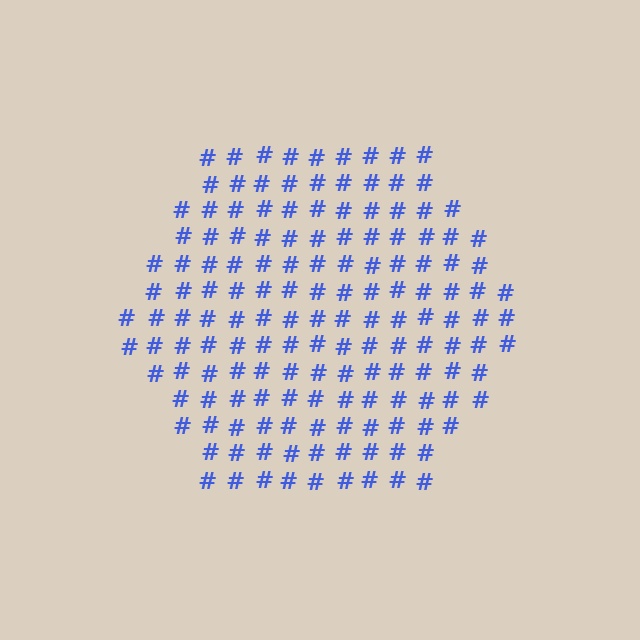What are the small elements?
The small elements are hash symbols.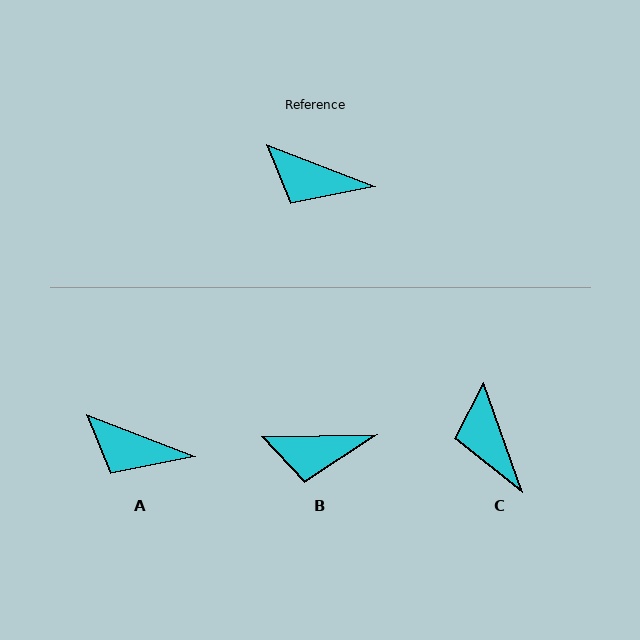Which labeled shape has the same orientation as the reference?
A.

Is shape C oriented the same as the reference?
No, it is off by about 50 degrees.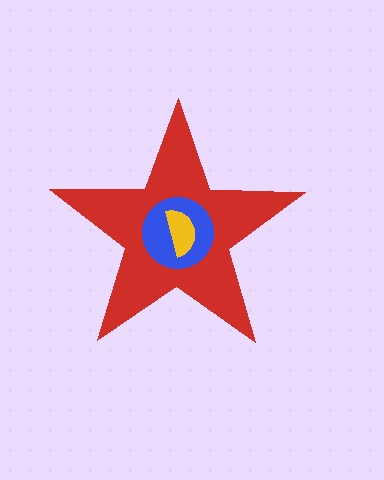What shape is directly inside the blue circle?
The yellow semicircle.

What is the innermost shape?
The yellow semicircle.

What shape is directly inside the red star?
The blue circle.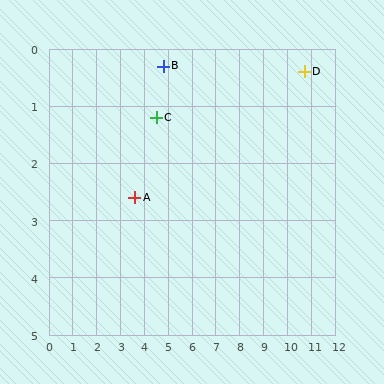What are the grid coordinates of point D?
Point D is at approximately (10.7, 0.4).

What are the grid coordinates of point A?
Point A is at approximately (3.6, 2.6).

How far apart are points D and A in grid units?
Points D and A are about 7.4 grid units apart.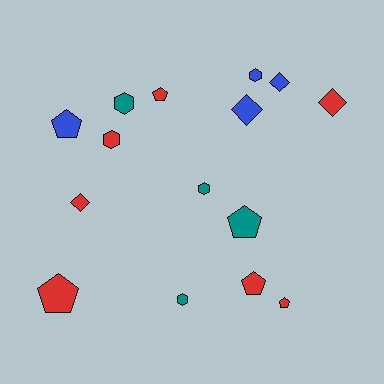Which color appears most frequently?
Red, with 7 objects.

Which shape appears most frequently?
Pentagon, with 6 objects.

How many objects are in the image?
There are 15 objects.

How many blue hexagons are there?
There is 1 blue hexagon.